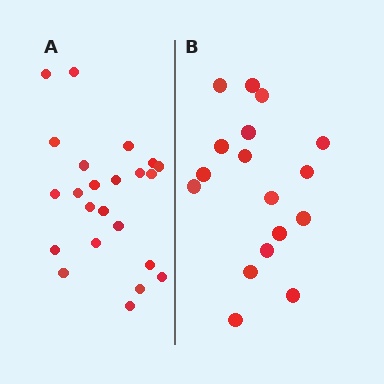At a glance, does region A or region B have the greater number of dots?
Region A (the left region) has more dots.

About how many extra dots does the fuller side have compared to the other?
Region A has about 6 more dots than region B.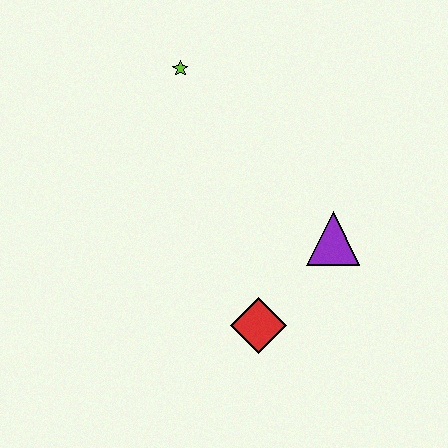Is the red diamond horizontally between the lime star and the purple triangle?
Yes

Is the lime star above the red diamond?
Yes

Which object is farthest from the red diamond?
The lime star is farthest from the red diamond.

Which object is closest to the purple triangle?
The red diamond is closest to the purple triangle.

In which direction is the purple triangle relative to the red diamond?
The purple triangle is above the red diamond.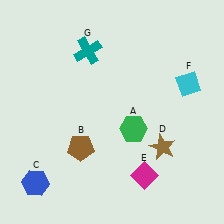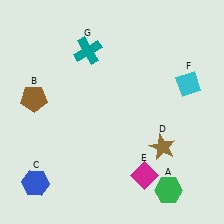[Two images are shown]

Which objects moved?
The objects that moved are: the green hexagon (A), the brown pentagon (B).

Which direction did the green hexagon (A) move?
The green hexagon (A) moved down.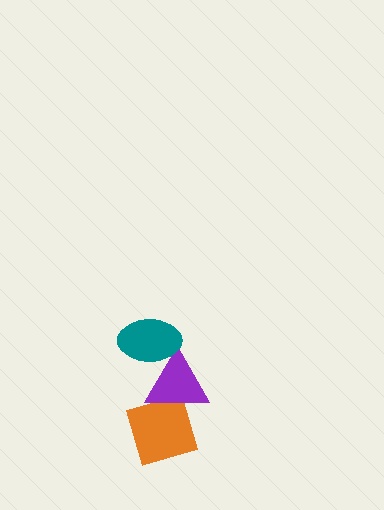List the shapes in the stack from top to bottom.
From top to bottom: the teal ellipse, the purple triangle, the orange diamond.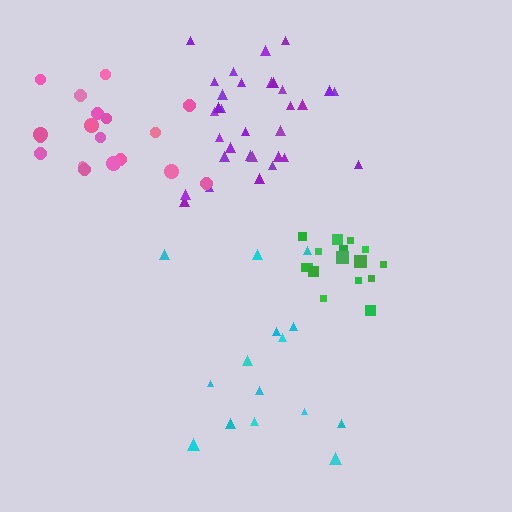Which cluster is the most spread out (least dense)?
Cyan.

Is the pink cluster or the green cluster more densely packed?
Green.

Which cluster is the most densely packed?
Green.